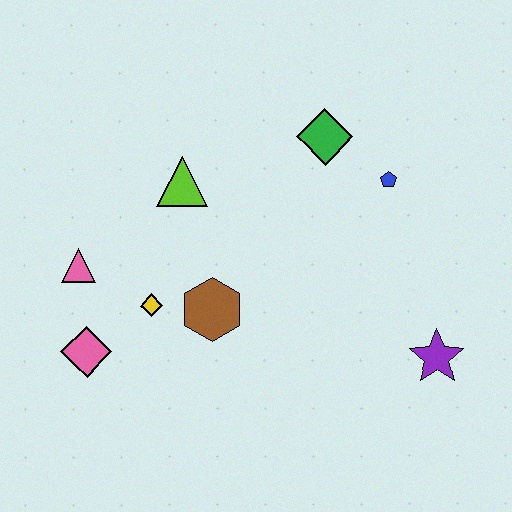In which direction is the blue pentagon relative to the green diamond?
The blue pentagon is to the right of the green diamond.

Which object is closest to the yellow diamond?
The brown hexagon is closest to the yellow diamond.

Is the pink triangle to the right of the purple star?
No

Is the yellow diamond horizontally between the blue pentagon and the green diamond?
No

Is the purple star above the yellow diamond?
No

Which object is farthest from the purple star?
The pink triangle is farthest from the purple star.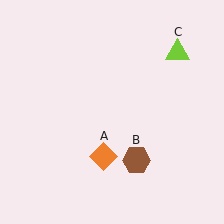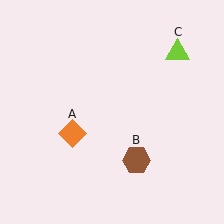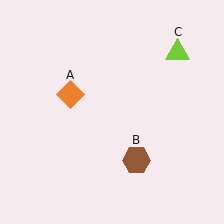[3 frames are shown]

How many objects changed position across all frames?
1 object changed position: orange diamond (object A).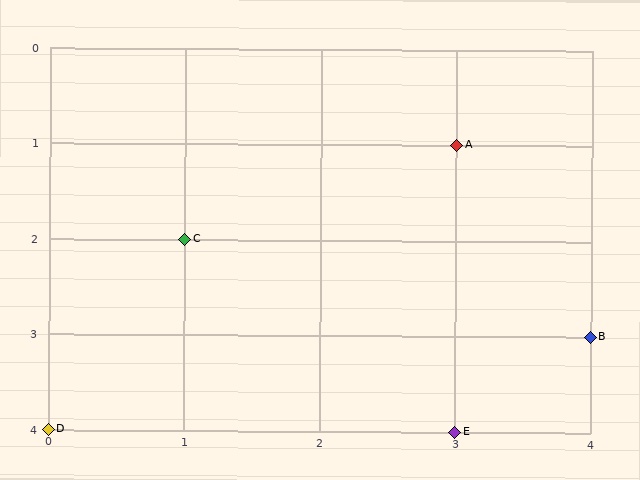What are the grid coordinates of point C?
Point C is at grid coordinates (1, 2).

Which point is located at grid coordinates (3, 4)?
Point E is at (3, 4).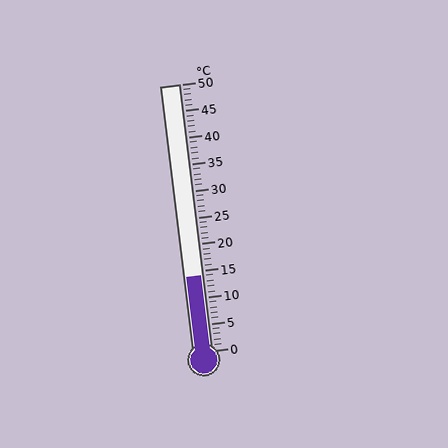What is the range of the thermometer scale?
The thermometer scale ranges from 0°C to 50°C.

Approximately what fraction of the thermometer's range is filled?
The thermometer is filled to approximately 30% of its range.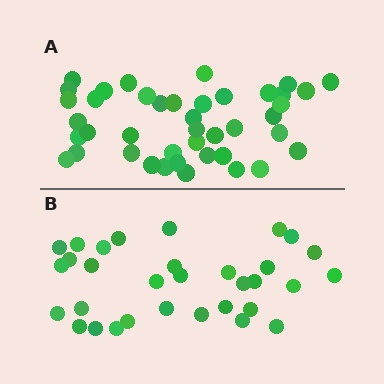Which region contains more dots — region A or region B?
Region A (the top region) has more dots.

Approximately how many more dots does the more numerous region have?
Region A has roughly 10 or so more dots than region B.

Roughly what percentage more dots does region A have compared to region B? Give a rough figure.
About 30% more.